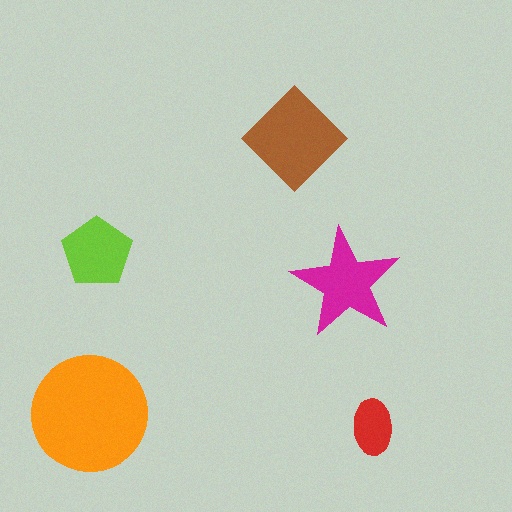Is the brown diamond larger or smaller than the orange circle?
Smaller.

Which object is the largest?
The orange circle.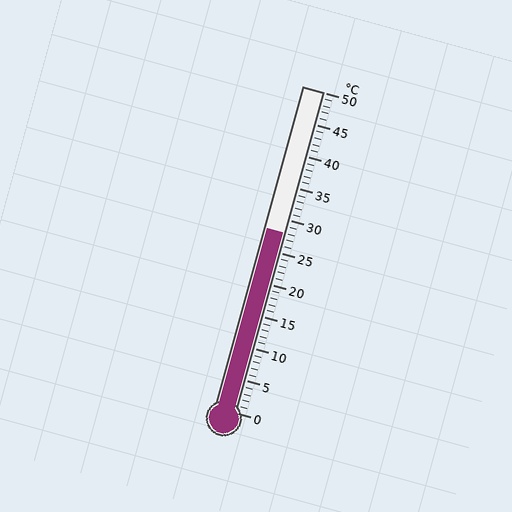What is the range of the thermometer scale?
The thermometer scale ranges from 0°C to 50°C.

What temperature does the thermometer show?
The thermometer shows approximately 28°C.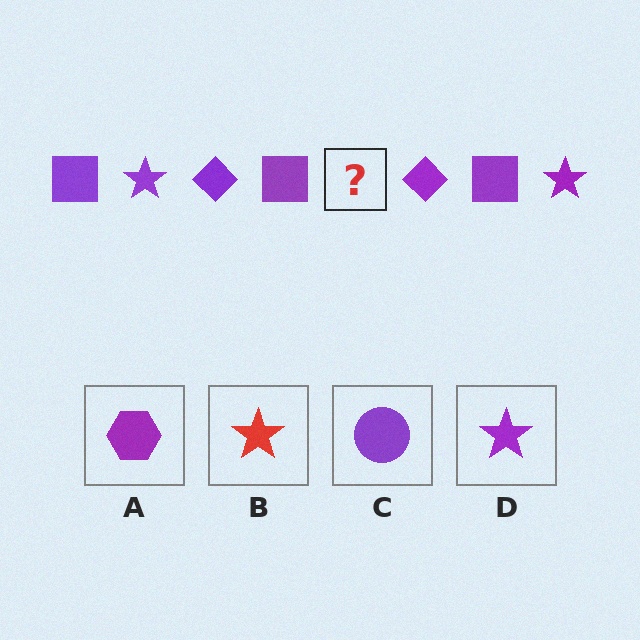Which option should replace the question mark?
Option D.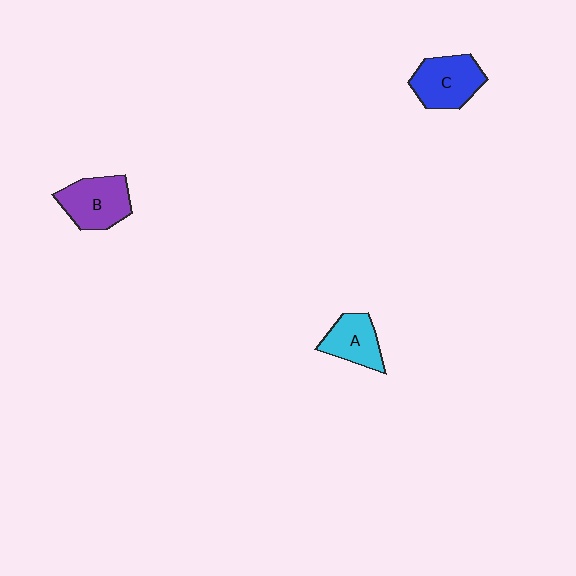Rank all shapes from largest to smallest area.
From largest to smallest: C (blue), B (purple), A (cyan).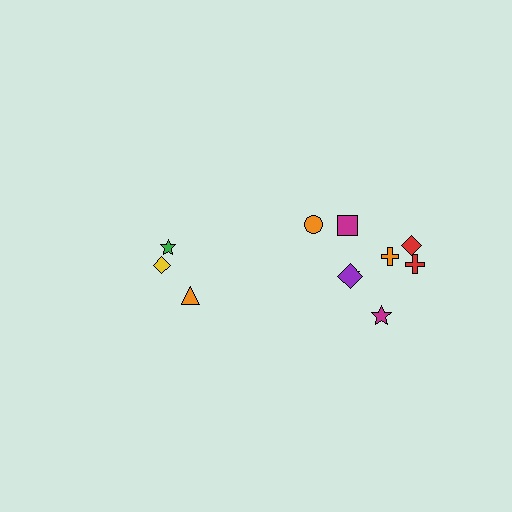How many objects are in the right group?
There are 8 objects.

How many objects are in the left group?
There are 3 objects.